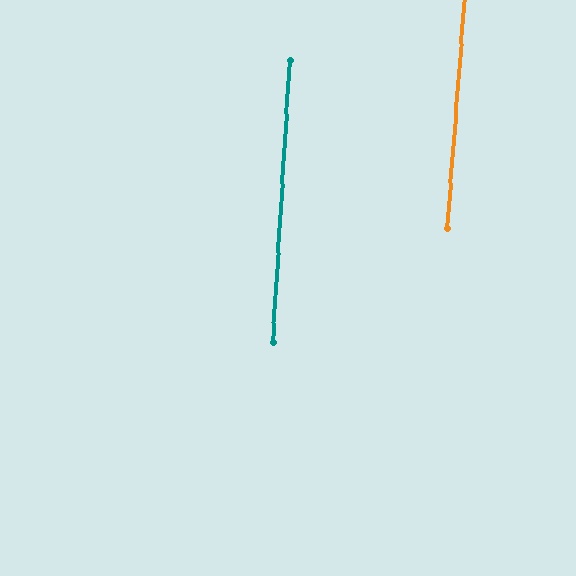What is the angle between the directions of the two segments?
Approximately 1 degree.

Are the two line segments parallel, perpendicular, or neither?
Parallel — their directions differ by only 0.8°.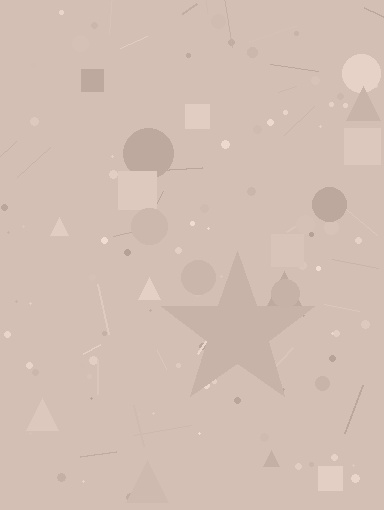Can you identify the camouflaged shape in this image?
The camouflaged shape is a star.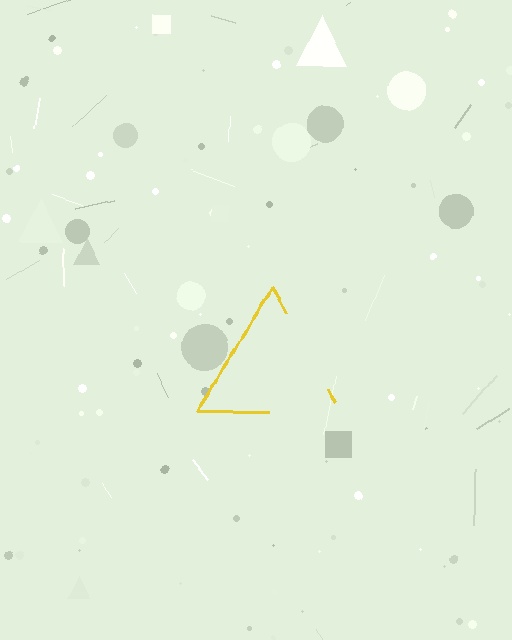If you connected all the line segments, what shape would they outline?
They would outline a triangle.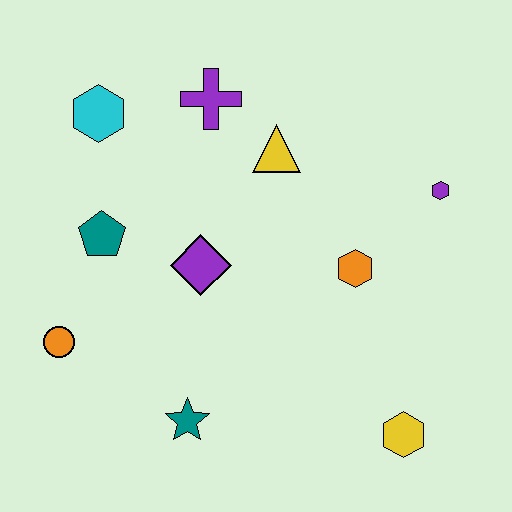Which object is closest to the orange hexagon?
The purple hexagon is closest to the orange hexagon.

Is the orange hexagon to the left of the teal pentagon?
No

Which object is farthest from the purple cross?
The yellow hexagon is farthest from the purple cross.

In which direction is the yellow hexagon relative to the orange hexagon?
The yellow hexagon is below the orange hexagon.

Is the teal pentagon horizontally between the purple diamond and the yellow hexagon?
No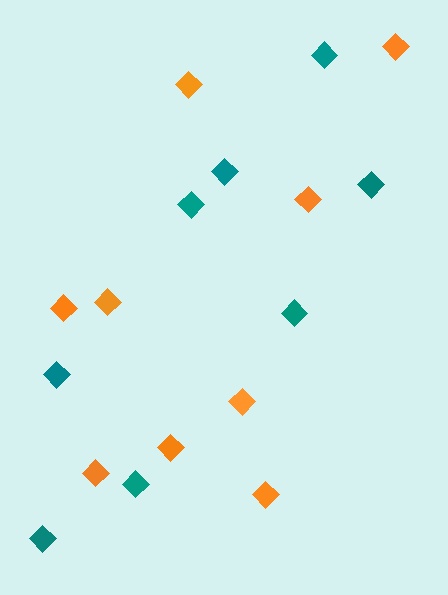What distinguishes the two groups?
There are 2 groups: one group of teal diamonds (8) and one group of orange diamonds (9).